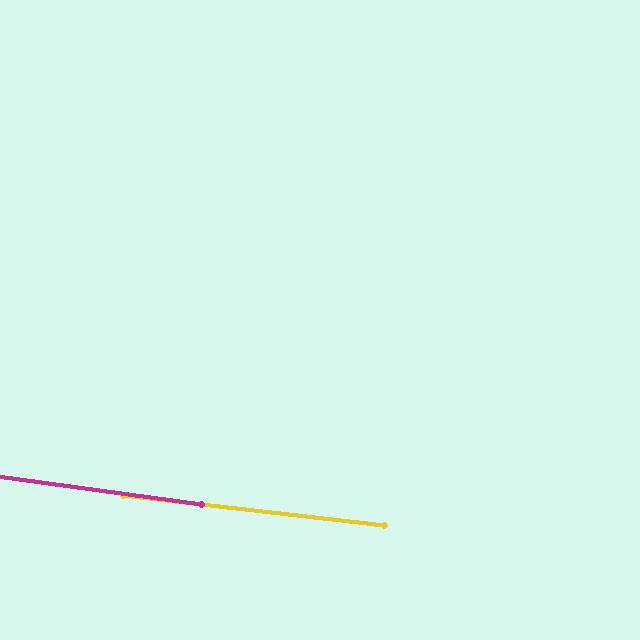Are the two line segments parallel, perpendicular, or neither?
Parallel — their directions differ by only 1.2°.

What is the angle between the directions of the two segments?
Approximately 1 degree.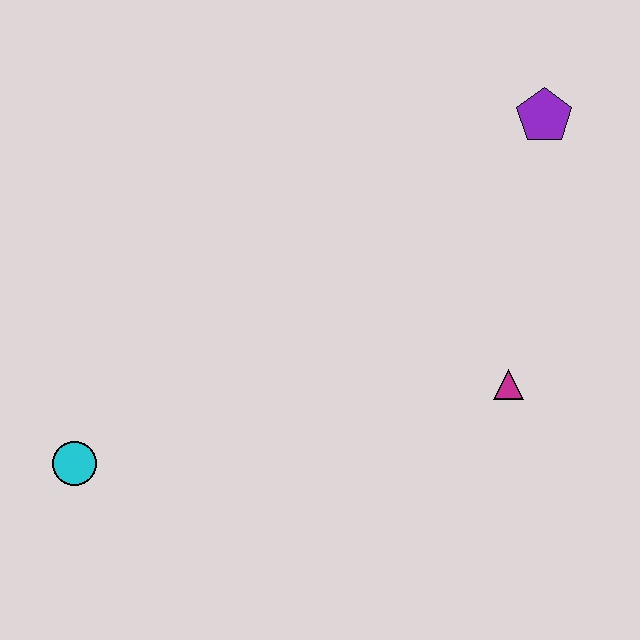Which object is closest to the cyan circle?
The magenta triangle is closest to the cyan circle.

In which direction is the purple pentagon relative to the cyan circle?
The purple pentagon is to the right of the cyan circle.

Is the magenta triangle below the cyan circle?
No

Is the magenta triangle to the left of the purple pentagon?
Yes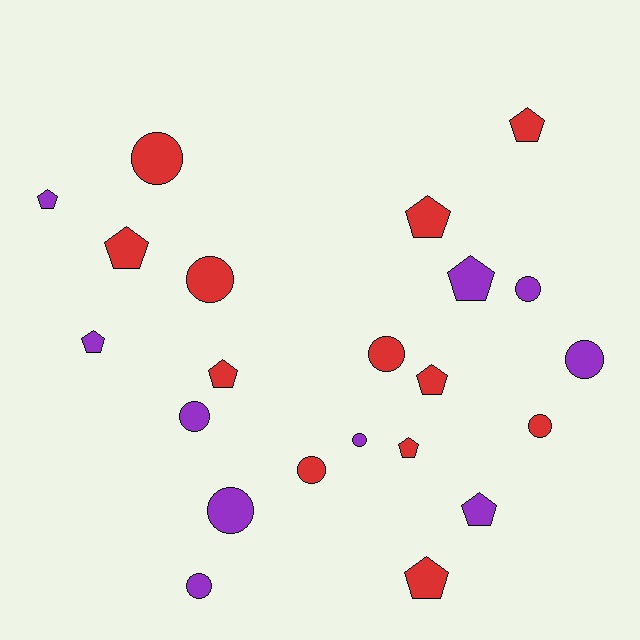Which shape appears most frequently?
Pentagon, with 11 objects.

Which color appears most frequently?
Red, with 12 objects.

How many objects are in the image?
There are 22 objects.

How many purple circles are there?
There are 6 purple circles.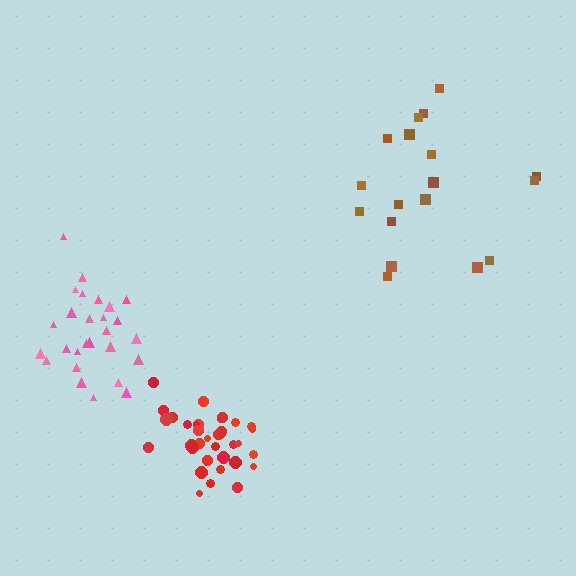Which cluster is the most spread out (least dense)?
Brown.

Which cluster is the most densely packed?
Red.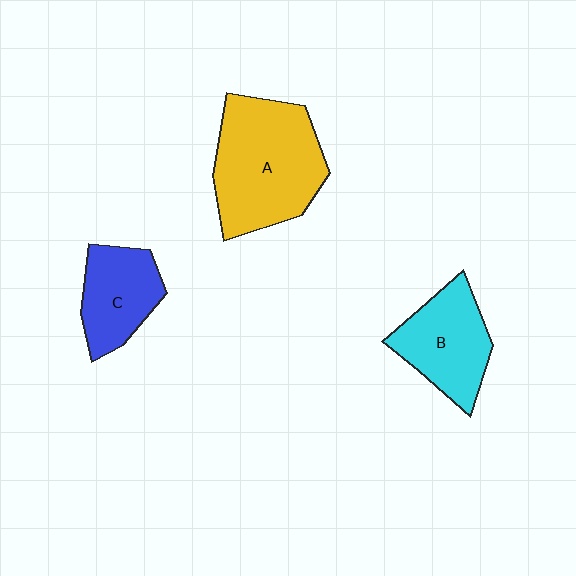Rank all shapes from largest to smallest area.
From largest to smallest: A (yellow), B (cyan), C (blue).